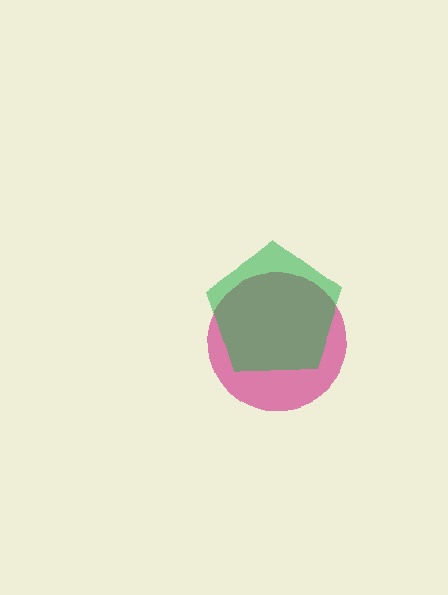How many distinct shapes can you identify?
There are 2 distinct shapes: a magenta circle, a green pentagon.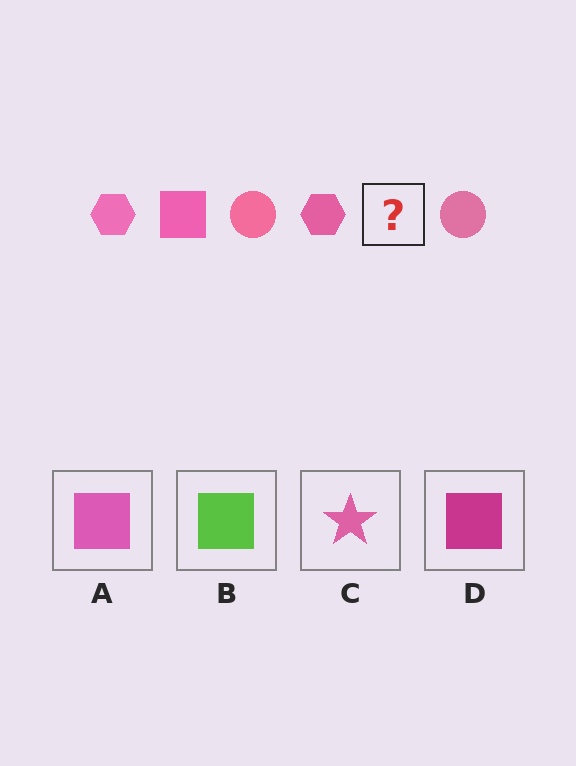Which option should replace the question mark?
Option A.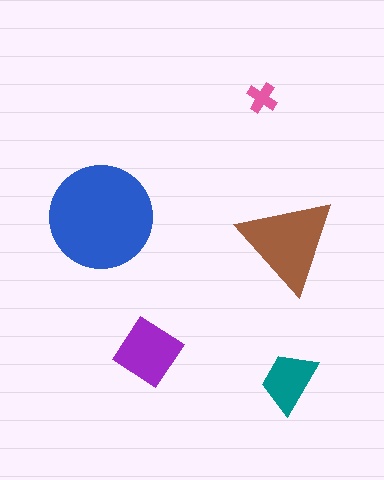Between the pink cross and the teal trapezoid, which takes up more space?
The teal trapezoid.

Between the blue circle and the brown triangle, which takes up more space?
The blue circle.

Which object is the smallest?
The pink cross.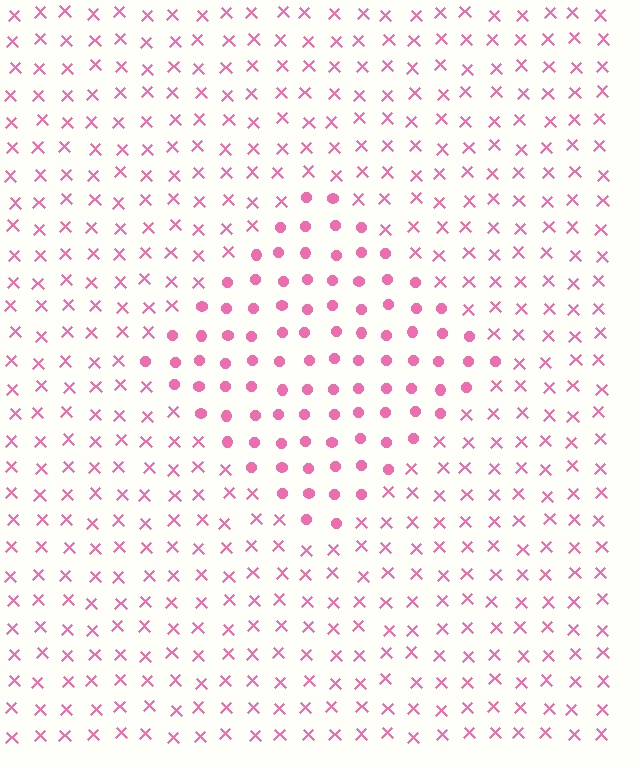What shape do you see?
I see a diamond.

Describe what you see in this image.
The image is filled with small pink elements arranged in a uniform grid. A diamond-shaped region contains circles, while the surrounding area contains X marks. The boundary is defined purely by the change in element shape.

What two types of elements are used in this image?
The image uses circles inside the diamond region and X marks outside it.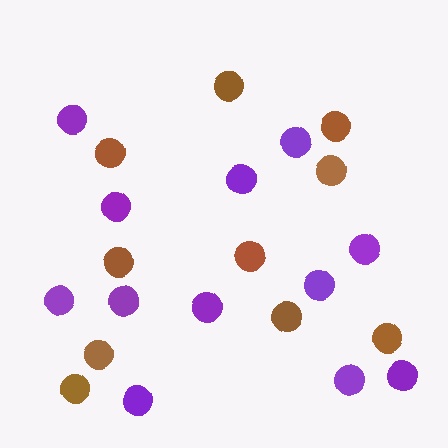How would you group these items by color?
There are 2 groups: one group of brown circles (10) and one group of purple circles (12).